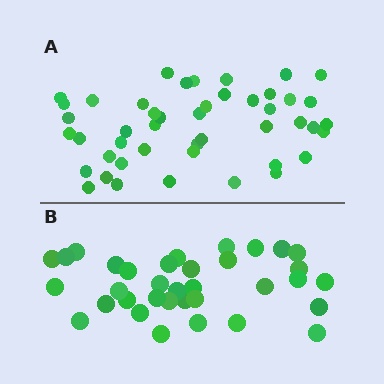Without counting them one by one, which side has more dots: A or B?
Region A (the top region) has more dots.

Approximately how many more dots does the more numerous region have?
Region A has roughly 12 or so more dots than region B.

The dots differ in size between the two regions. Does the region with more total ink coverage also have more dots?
No. Region B has more total ink coverage because its dots are larger, but region A actually contains more individual dots. Total area can be misleading — the number of items is what matters here.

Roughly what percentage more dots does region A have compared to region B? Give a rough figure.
About 30% more.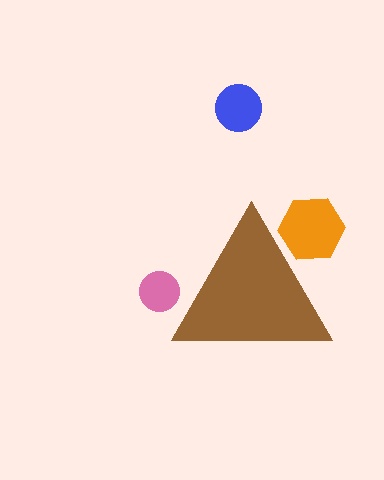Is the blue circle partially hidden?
No, the blue circle is fully visible.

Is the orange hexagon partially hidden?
Yes, the orange hexagon is partially hidden behind the brown triangle.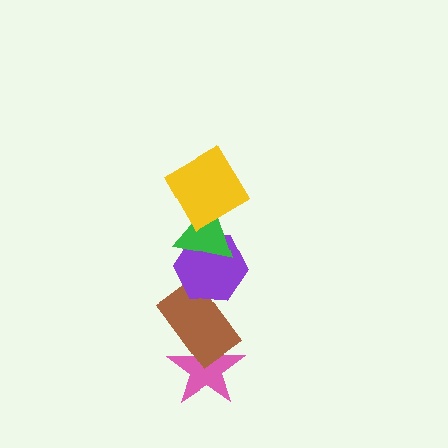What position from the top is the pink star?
The pink star is 5th from the top.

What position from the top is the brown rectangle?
The brown rectangle is 4th from the top.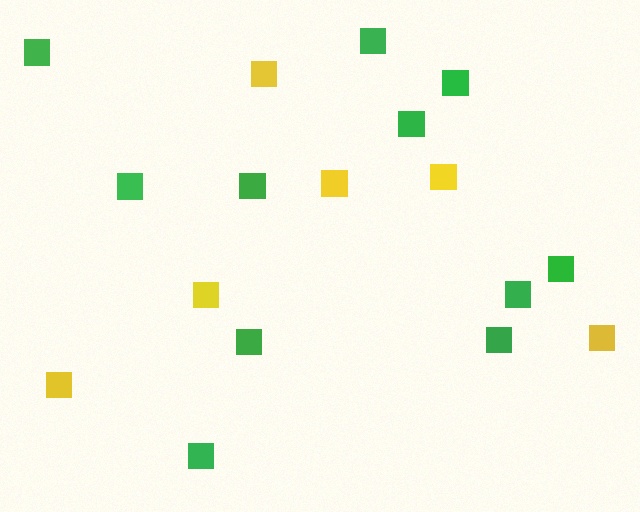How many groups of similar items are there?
There are 2 groups: one group of yellow squares (6) and one group of green squares (11).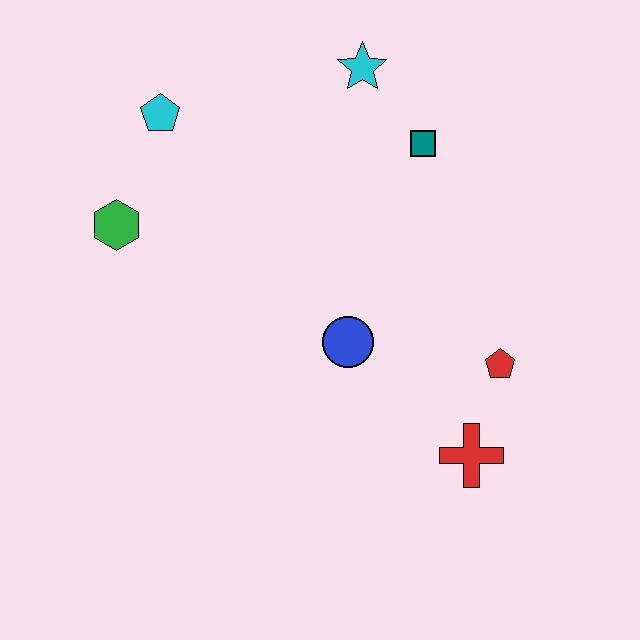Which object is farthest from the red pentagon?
The cyan pentagon is farthest from the red pentagon.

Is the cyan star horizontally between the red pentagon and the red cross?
No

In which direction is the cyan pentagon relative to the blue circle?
The cyan pentagon is above the blue circle.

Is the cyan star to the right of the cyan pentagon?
Yes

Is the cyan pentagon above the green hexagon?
Yes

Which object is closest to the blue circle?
The red pentagon is closest to the blue circle.